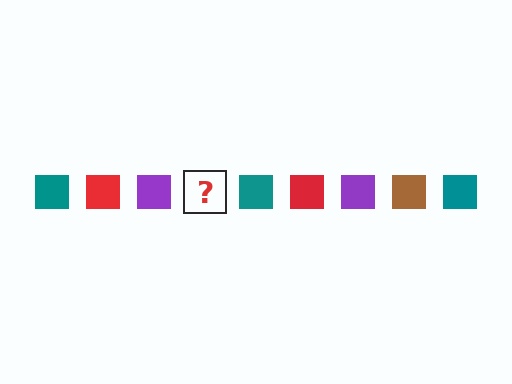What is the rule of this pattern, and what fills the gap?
The rule is that the pattern cycles through teal, red, purple, brown squares. The gap should be filled with a brown square.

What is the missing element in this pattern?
The missing element is a brown square.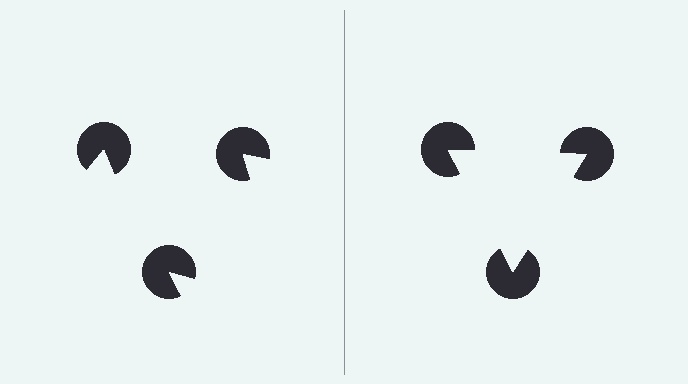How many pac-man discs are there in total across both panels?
6 — 3 on each side.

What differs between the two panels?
The pac-man discs are positioned identically on both sides; only the wedge orientations differ. On the right they align to a triangle; on the left they are misaligned.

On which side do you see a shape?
An illusory triangle appears on the right side. On the left side the wedge cuts are rotated, so no coherent shape forms.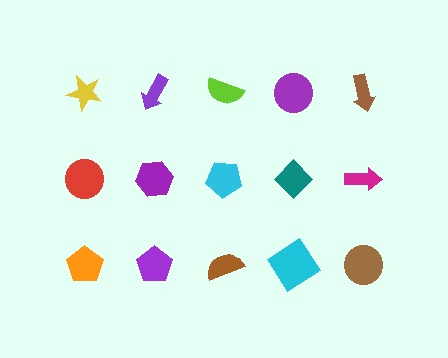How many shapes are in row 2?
5 shapes.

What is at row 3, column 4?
A cyan diamond.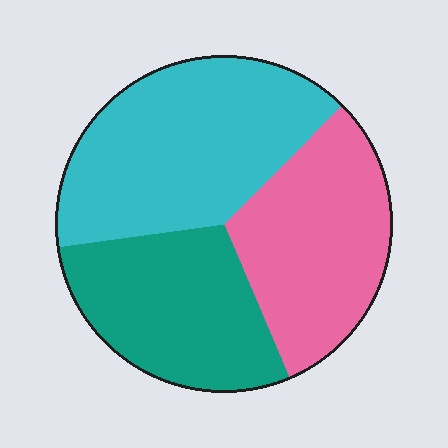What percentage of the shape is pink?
Pink covers 31% of the shape.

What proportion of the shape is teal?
Teal covers about 30% of the shape.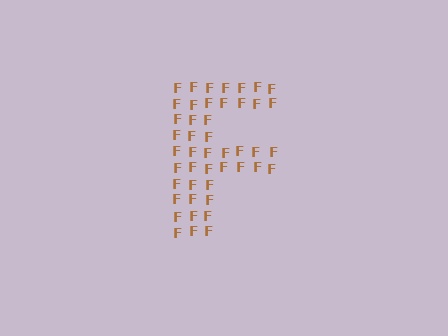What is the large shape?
The large shape is the letter F.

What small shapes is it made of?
It is made of small letter F's.